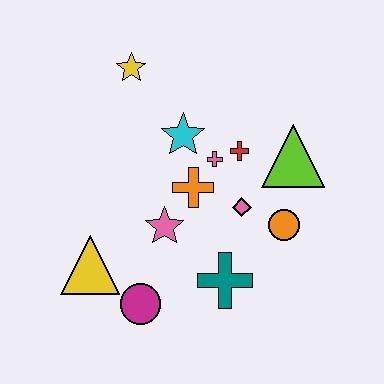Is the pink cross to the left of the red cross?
Yes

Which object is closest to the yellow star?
The cyan star is closest to the yellow star.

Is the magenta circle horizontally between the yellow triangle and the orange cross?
Yes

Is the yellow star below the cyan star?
No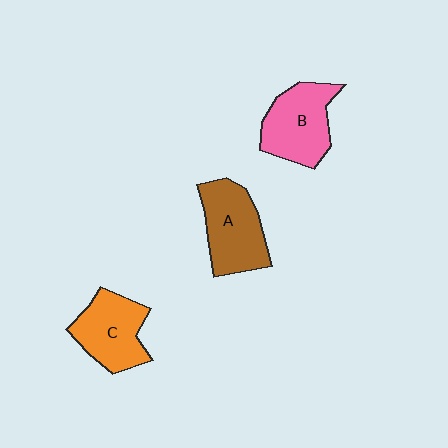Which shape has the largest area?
Shape A (brown).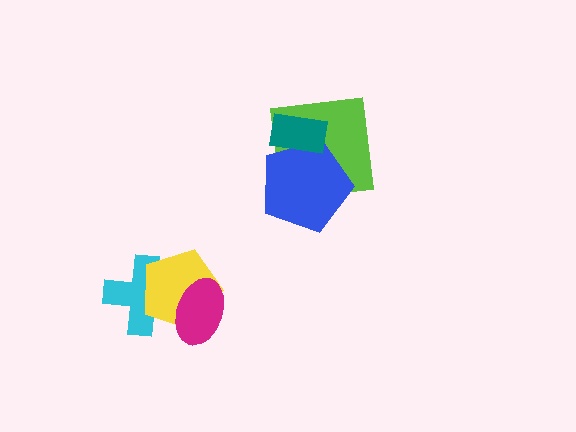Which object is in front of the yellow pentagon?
The magenta ellipse is in front of the yellow pentagon.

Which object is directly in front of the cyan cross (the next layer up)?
The yellow pentagon is directly in front of the cyan cross.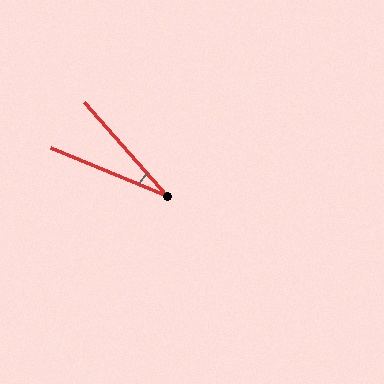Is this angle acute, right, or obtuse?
It is acute.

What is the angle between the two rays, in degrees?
Approximately 26 degrees.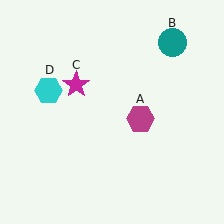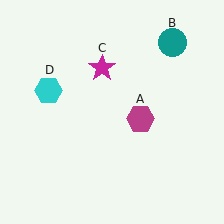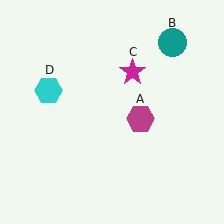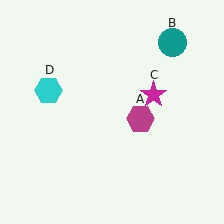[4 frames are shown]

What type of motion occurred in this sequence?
The magenta star (object C) rotated clockwise around the center of the scene.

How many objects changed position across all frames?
1 object changed position: magenta star (object C).